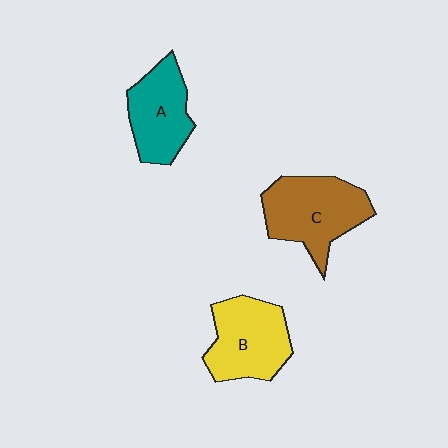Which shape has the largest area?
Shape C (brown).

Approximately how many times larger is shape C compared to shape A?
Approximately 1.3 times.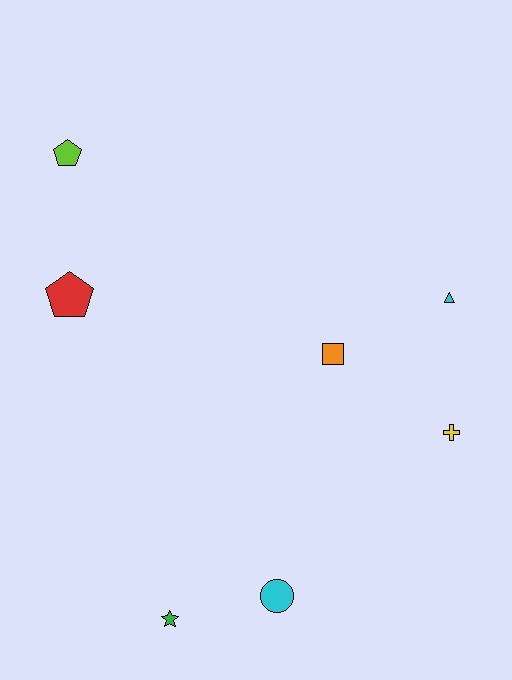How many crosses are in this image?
There is 1 cross.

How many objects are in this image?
There are 7 objects.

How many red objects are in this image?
There is 1 red object.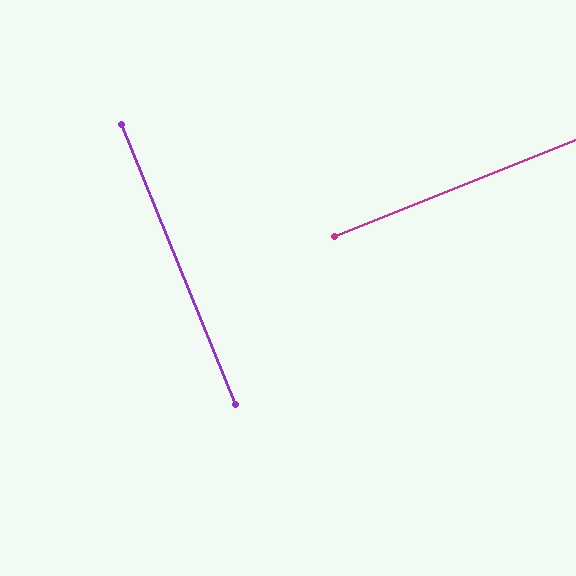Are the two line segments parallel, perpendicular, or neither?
Perpendicular — they meet at approximately 90°.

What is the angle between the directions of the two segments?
Approximately 90 degrees.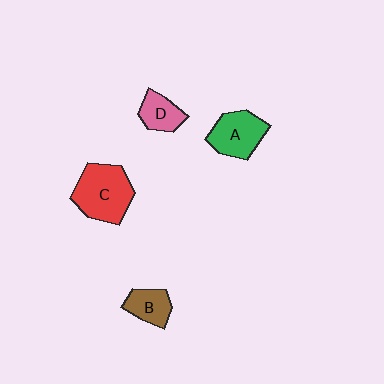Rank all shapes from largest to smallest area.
From largest to smallest: C (red), A (green), B (brown), D (pink).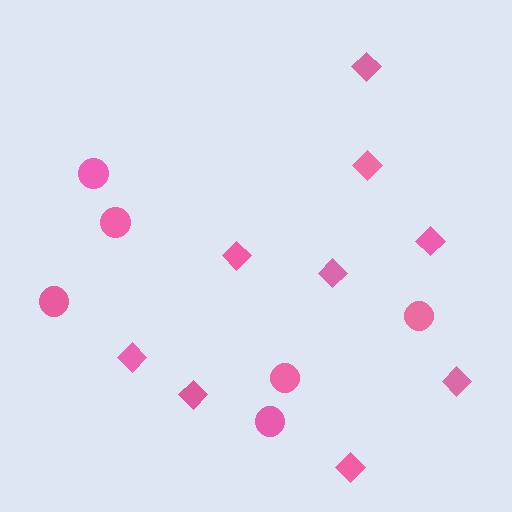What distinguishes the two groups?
There are 2 groups: one group of diamonds (9) and one group of circles (6).